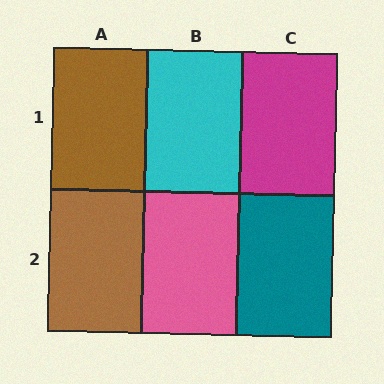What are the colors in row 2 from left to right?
Brown, pink, teal.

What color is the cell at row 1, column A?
Brown.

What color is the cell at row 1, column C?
Magenta.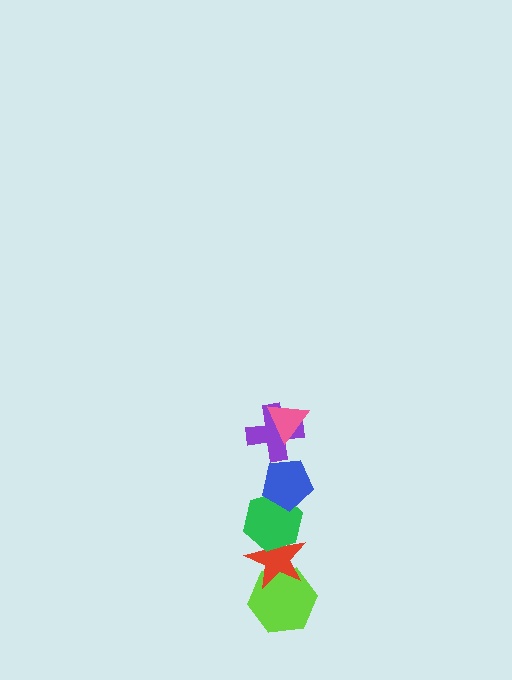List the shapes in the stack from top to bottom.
From top to bottom: the pink triangle, the purple cross, the blue pentagon, the green hexagon, the red star, the lime hexagon.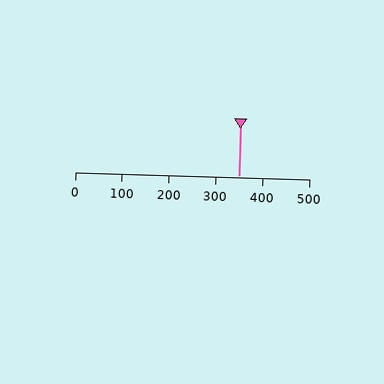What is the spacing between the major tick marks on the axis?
The major ticks are spaced 100 apart.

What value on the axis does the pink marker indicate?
The marker indicates approximately 350.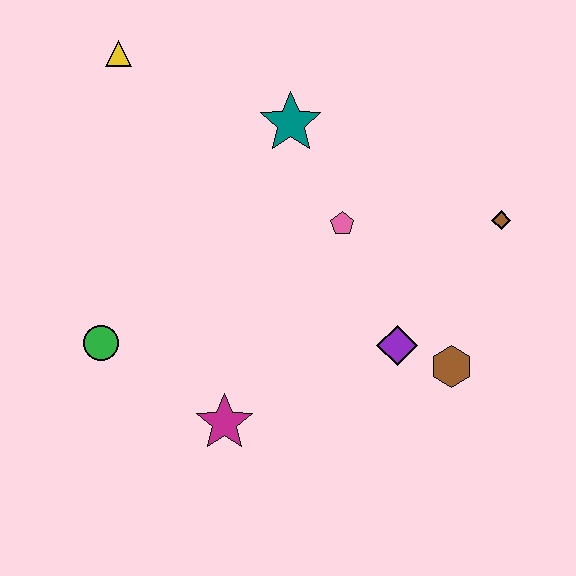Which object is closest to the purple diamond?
The brown hexagon is closest to the purple diamond.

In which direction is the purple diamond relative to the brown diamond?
The purple diamond is below the brown diamond.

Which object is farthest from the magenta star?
The yellow triangle is farthest from the magenta star.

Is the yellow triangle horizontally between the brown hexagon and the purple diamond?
No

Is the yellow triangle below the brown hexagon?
No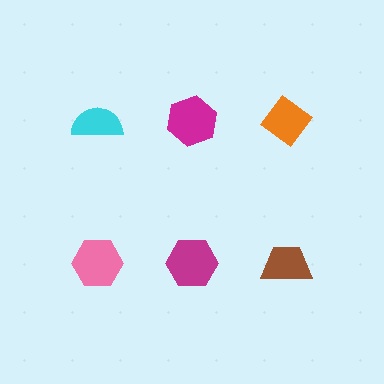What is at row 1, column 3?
An orange diamond.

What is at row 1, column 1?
A cyan semicircle.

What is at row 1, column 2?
A magenta hexagon.